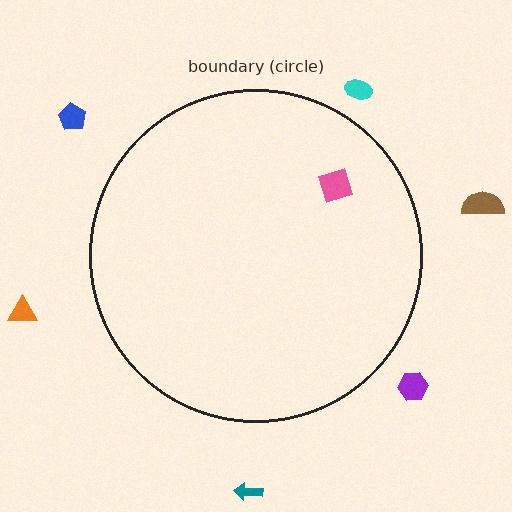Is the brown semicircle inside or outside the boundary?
Outside.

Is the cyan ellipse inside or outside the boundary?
Outside.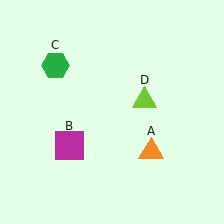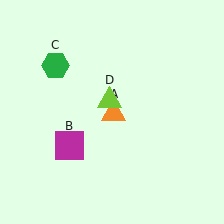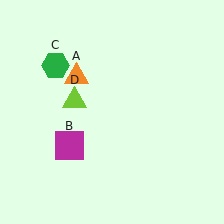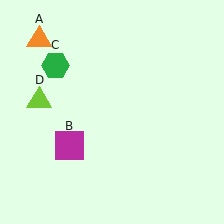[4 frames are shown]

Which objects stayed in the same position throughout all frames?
Magenta square (object B) and green hexagon (object C) remained stationary.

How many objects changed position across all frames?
2 objects changed position: orange triangle (object A), lime triangle (object D).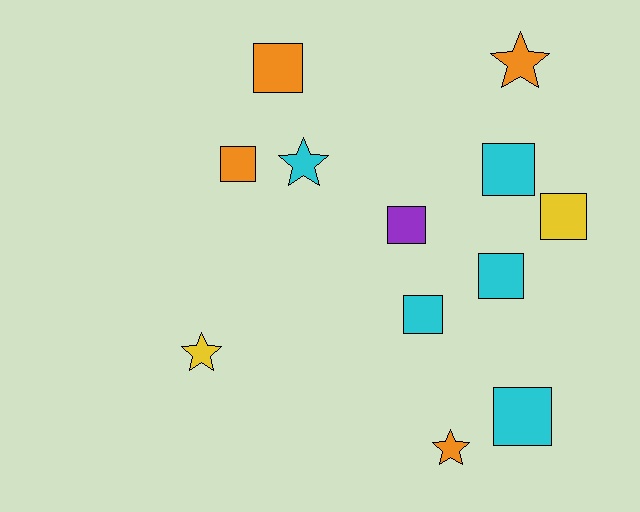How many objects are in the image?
There are 12 objects.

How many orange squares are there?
There are 2 orange squares.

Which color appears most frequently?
Cyan, with 5 objects.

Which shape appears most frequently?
Square, with 8 objects.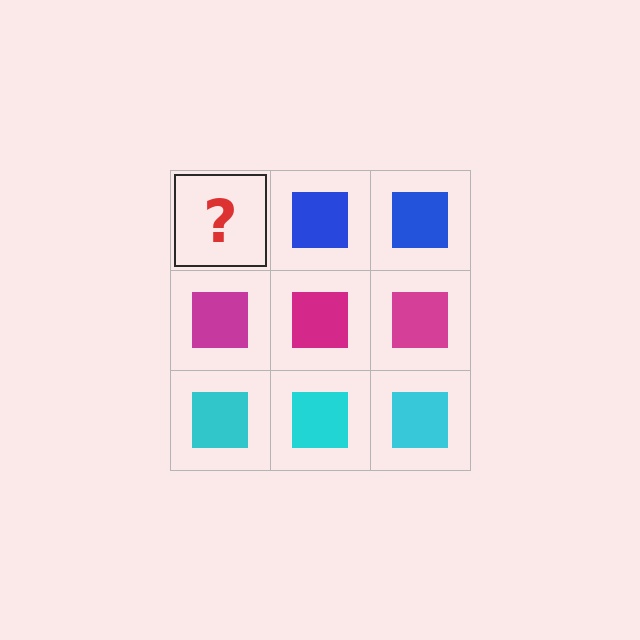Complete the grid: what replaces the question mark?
The question mark should be replaced with a blue square.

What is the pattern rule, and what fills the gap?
The rule is that each row has a consistent color. The gap should be filled with a blue square.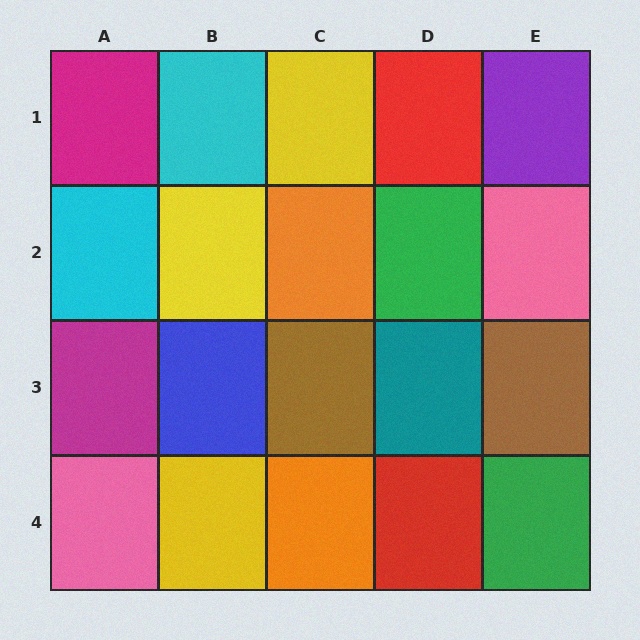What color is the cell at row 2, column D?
Green.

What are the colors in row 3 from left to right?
Magenta, blue, brown, teal, brown.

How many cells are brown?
2 cells are brown.